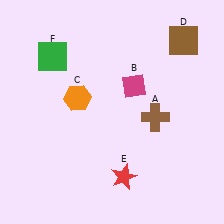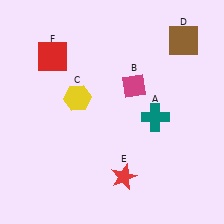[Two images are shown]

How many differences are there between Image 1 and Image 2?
There are 3 differences between the two images.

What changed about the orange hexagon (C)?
In Image 1, C is orange. In Image 2, it changed to yellow.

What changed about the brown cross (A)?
In Image 1, A is brown. In Image 2, it changed to teal.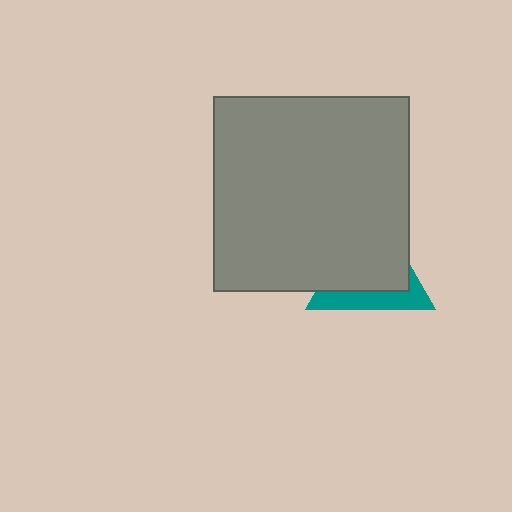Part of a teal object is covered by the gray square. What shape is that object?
It is a triangle.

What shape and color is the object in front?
The object in front is a gray square.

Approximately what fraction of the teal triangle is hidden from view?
Roughly 68% of the teal triangle is hidden behind the gray square.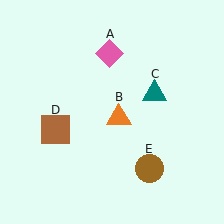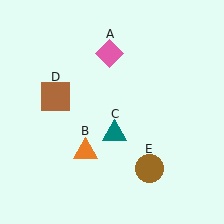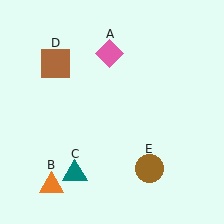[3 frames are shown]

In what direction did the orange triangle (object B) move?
The orange triangle (object B) moved down and to the left.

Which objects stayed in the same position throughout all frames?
Pink diamond (object A) and brown circle (object E) remained stationary.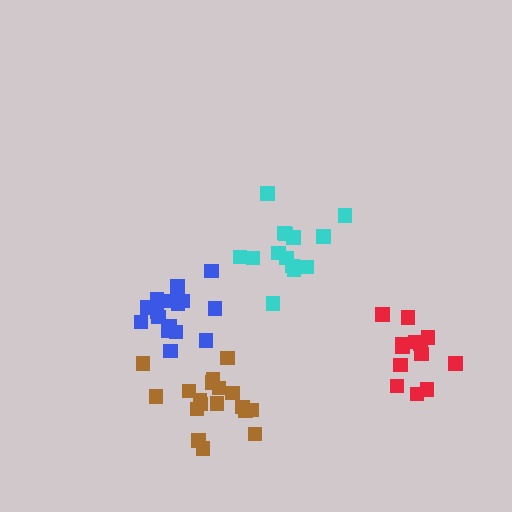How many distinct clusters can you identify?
There are 4 distinct clusters.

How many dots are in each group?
Group 1: 14 dots, Group 2: 13 dots, Group 3: 17 dots, Group 4: 18 dots (62 total).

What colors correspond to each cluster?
The clusters are colored: cyan, red, blue, brown.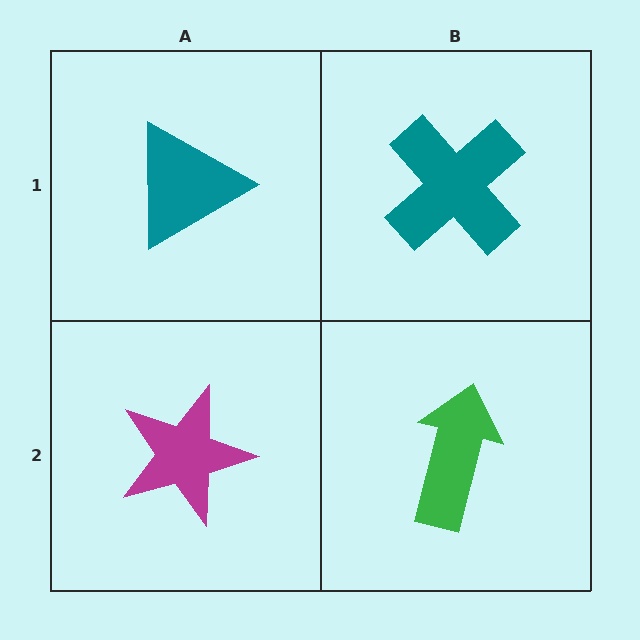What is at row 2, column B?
A green arrow.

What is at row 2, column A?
A magenta star.